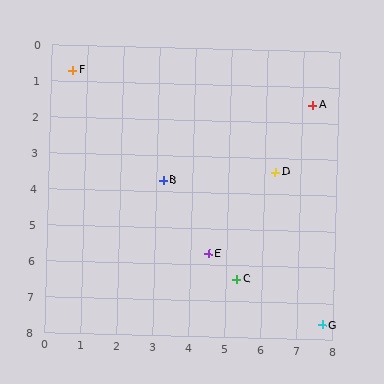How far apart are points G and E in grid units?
Points G and E are about 3.7 grid units apart.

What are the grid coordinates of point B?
Point B is at approximately (3.2, 3.7).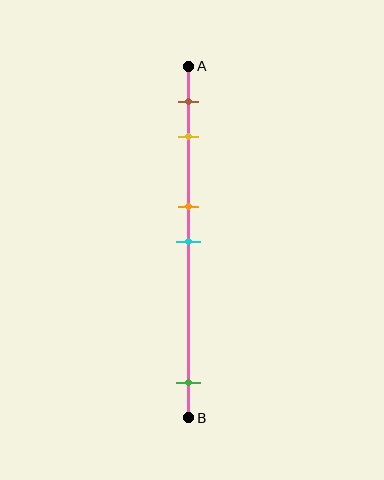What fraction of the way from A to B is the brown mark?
The brown mark is approximately 10% (0.1) of the way from A to B.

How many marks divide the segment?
There are 5 marks dividing the segment.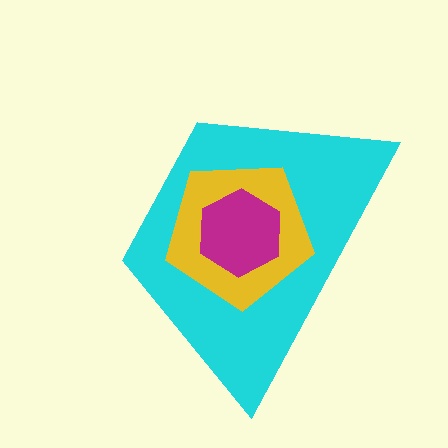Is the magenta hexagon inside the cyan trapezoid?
Yes.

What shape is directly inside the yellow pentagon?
The magenta hexagon.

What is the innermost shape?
The magenta hexagon.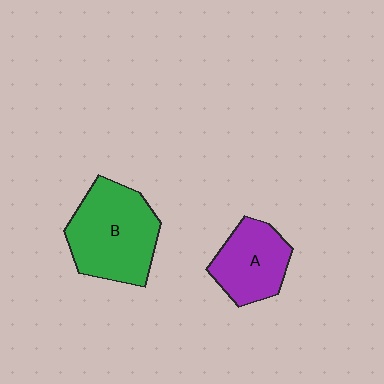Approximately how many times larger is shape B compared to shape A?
Approximately 1.5 times.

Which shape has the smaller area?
Shape A (purple).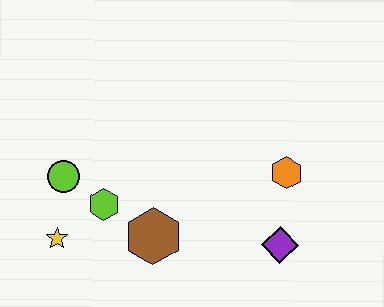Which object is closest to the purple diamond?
The orange hexagon is closest to the purple diamond.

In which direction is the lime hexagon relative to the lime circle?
The lime hexagon is to the right of the lime circle.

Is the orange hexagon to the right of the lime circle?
Yes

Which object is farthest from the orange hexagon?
The yellow star is farthest from the orange hexagon.